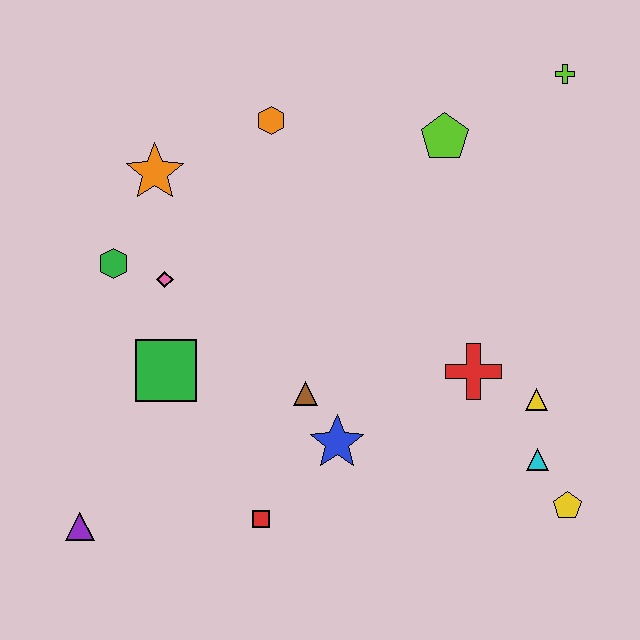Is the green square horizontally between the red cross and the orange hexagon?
No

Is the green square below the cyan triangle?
No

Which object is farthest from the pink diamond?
The yellow pentagon is farthest from the pink diamond.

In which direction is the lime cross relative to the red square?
The lime cross is above the red square.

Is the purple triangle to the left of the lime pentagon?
Yes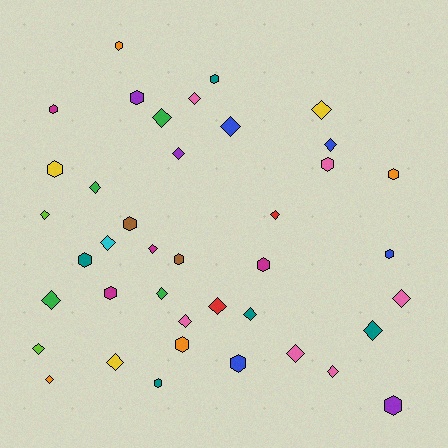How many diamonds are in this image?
There are 23 diamonds.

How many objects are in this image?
There are 40 objects.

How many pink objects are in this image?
There are 6 pink objects.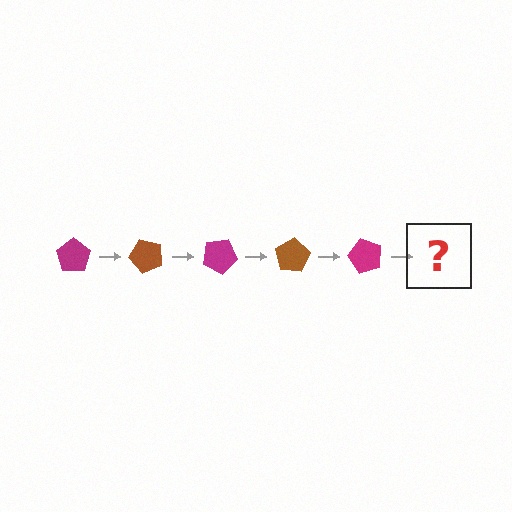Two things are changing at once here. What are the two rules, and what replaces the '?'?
The two rules are that it rotates 50 degrees each step and the color cycles through magenta and brown. The '?' should be a brown pentagon, rotated 250 degrees from the start.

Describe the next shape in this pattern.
It should be a brown pentagon, rotated 250 degrees from the start.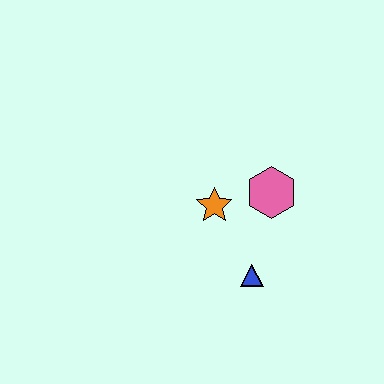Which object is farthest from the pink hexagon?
The blue triangle is farthest from the pink hexagon.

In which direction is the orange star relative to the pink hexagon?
The orange star is to the left of the pink hexagon.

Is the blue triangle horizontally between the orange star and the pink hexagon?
Yes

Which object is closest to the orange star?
The pink hexagon is closest to the orange star.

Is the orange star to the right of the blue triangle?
No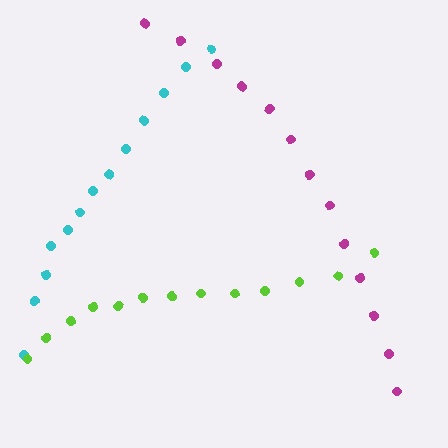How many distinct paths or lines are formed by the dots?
There are 3 distinct paths.